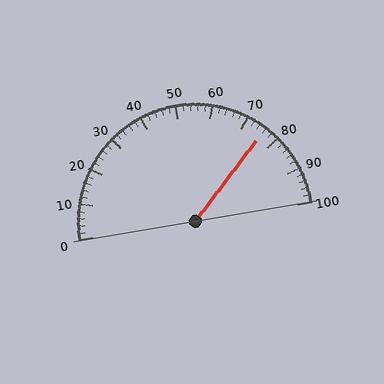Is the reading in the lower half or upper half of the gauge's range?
The reading is in the upper half of the range (0 to 100).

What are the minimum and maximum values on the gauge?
The gauge ranges from 0 to 100.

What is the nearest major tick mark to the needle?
The nearest major tick mark is 80.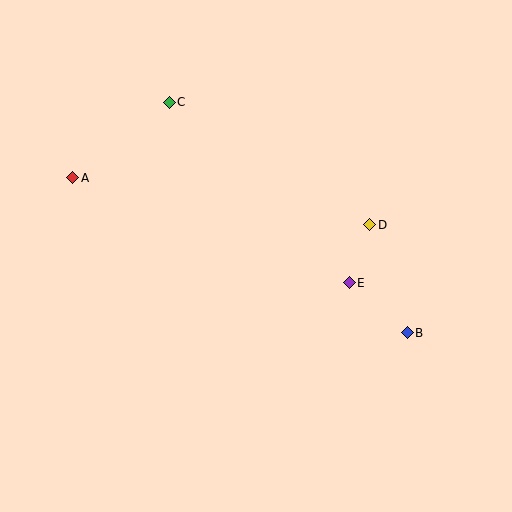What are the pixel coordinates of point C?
Point C is at (169, 102).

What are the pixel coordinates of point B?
Point B is at (407, 333).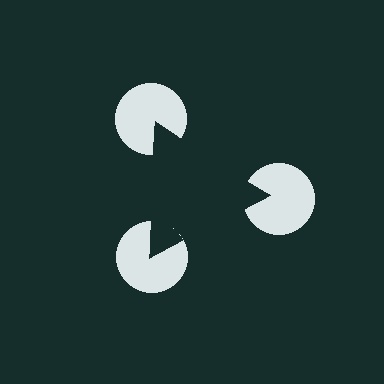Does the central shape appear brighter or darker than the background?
It typically appears slightly darker than the background, even though no actual brightness change is drawn.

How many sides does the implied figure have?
3 sides.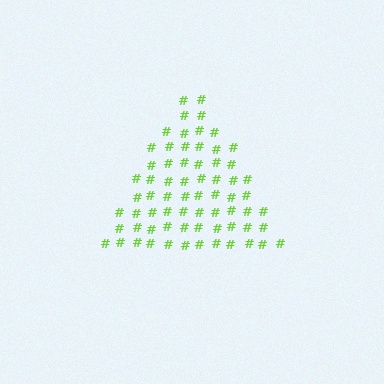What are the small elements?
The small elements are hash symbols.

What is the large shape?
The large shape is a triangle.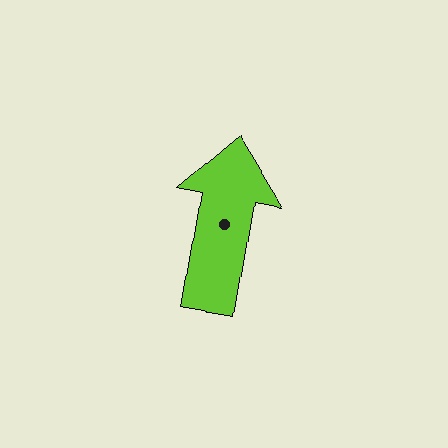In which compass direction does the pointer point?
North.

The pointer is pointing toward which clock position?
Roughly 12 o'clock.